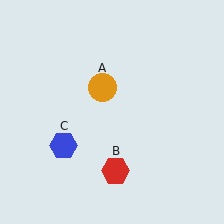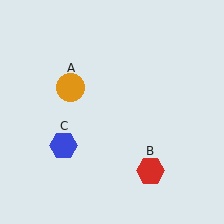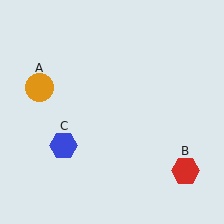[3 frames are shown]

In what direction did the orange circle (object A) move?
The orange circle (object A) moved left.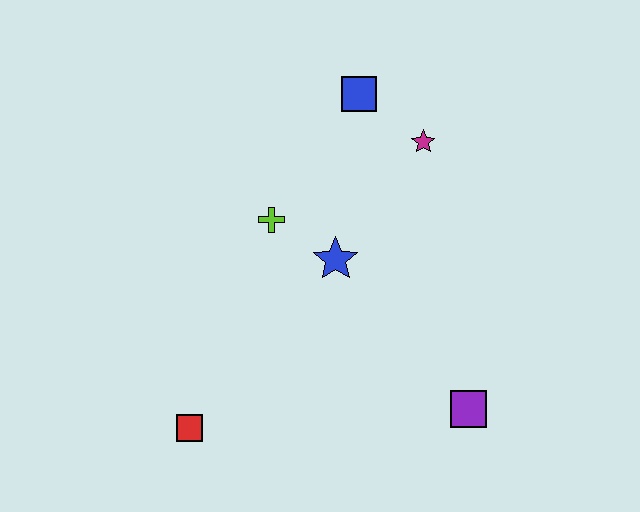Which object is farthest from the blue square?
The red square is farthest from the blue square.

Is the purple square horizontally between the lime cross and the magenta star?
No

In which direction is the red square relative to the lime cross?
The red square is below the lime cross.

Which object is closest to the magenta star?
The blue square is closest to the magenta star.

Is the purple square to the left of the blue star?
No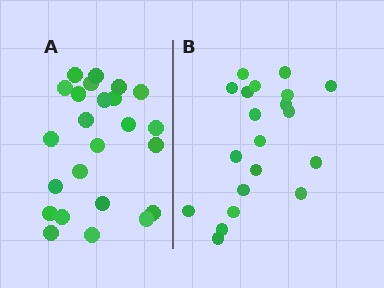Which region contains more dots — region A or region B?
Region A (the left region) has more dots.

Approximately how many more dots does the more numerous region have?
Region A has about 4 more dots than region B.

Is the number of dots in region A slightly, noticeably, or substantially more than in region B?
Region A has only slightly more — the two regions are fairly close. The ratio is roughly 1.2 to 1.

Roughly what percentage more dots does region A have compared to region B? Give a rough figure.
About 20% more.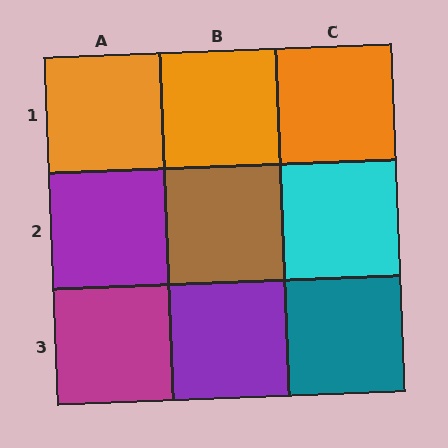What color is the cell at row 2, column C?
Cyan.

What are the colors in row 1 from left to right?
Orange, orange, orange.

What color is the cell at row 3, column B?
Purple.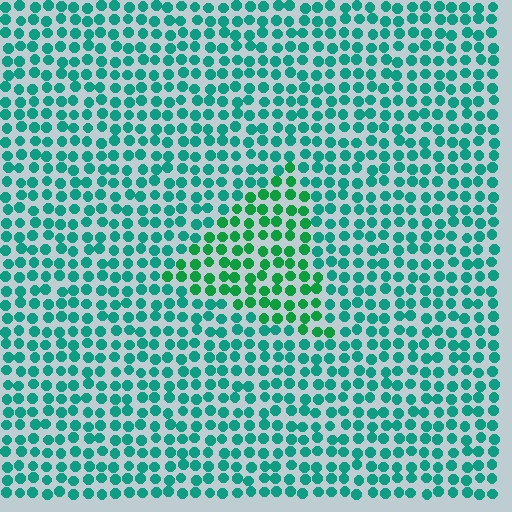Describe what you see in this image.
The image is filled with small teal elements in a uniform arrangement. A triangle-shaped region is visible where the elements are tinted to a slightly different hue, forming a subtle color boundary.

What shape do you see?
I see a triangle.